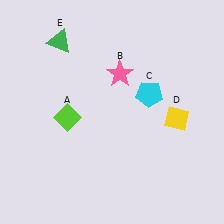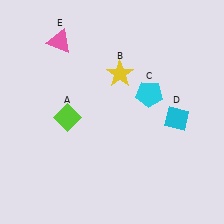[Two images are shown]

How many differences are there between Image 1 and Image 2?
There are 3 differences between the two images.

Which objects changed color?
B changed from pink to yellow. D changed from yellow to cyan. E changed from green to pink.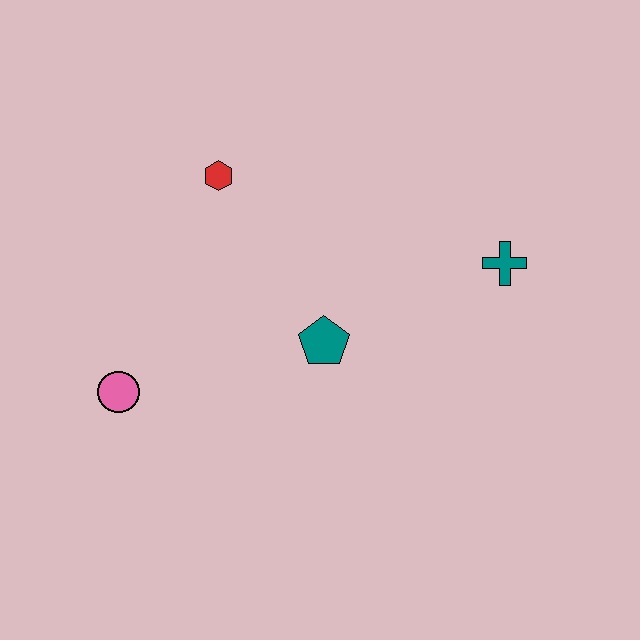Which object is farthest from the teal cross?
The pink circle is farthest from the teal cross.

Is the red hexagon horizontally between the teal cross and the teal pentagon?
No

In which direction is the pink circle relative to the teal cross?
The pink circle is to the left of the teal cross.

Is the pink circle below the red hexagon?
Yes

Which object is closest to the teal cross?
The teal pentagon is closest to the teal cross.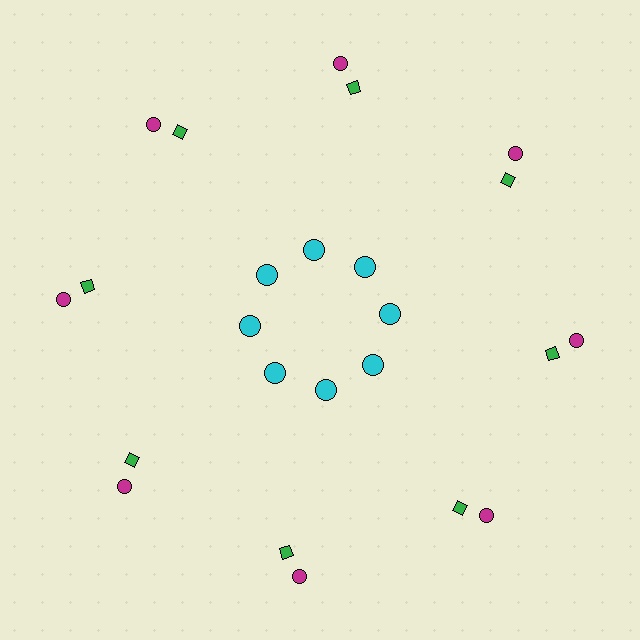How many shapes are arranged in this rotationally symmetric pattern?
There are 24 shapes, arranged in 8 groups of 3.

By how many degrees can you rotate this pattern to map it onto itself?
The pattern maps onto itself every 45 degrees of rotation.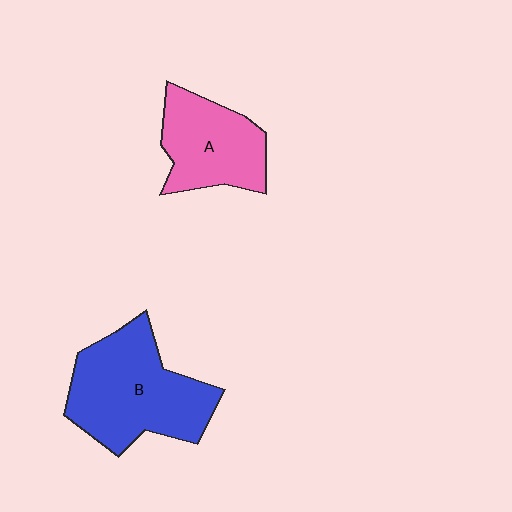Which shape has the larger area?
Shape B (blue).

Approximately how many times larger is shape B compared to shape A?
Approximately 1.5 times.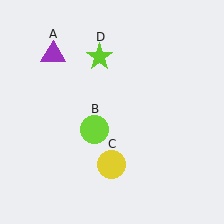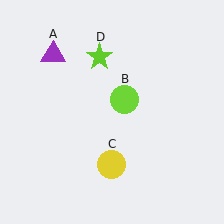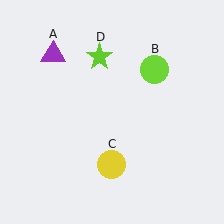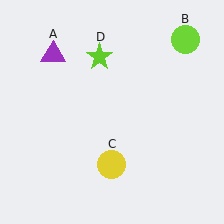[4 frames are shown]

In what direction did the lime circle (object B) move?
The lime circle (object B) moved up and to the right.